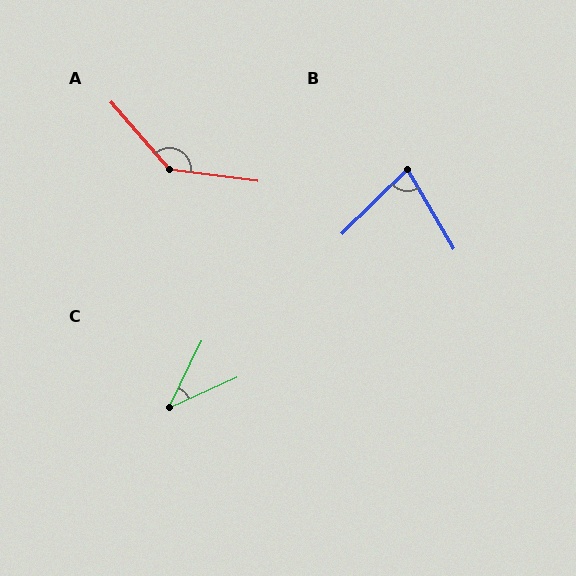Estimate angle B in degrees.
Approximately 76 degrees.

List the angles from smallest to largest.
C (39°), B (76°), A (139°).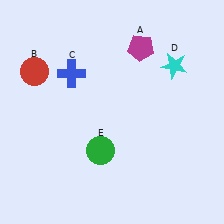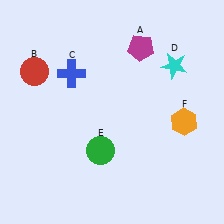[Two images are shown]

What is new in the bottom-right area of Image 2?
An orange hexagon (F) was added in the bottom-right area of Image 2.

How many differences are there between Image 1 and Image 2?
There is 1 difference between the two images.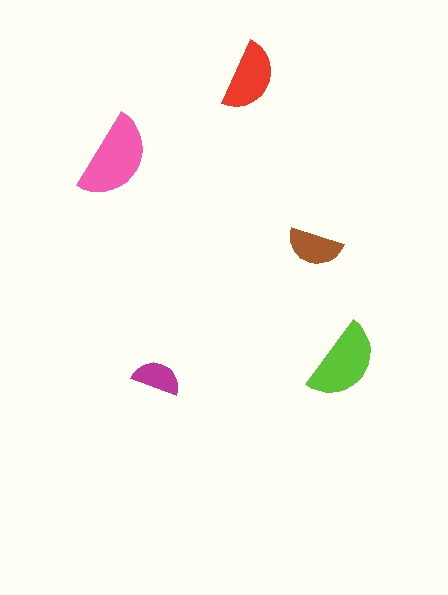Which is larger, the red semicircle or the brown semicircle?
The red one.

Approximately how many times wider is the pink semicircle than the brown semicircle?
About 1.5 times wider.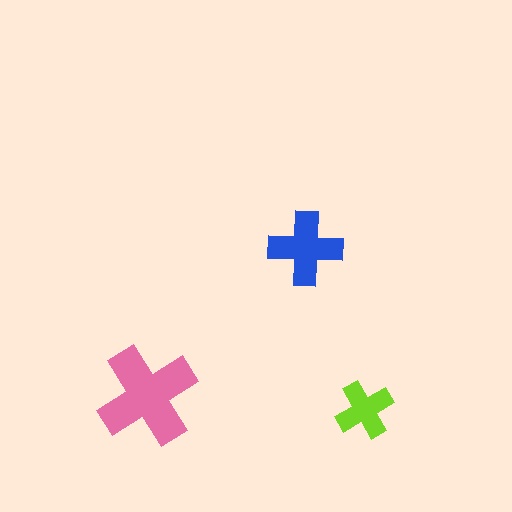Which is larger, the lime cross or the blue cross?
The blue one.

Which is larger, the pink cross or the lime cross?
The pink one.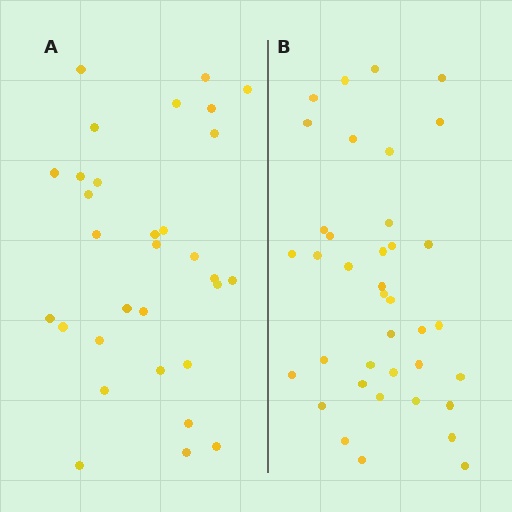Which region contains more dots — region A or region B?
Region B (the right region) has more dots.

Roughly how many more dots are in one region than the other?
Region B has roughly 8 or so more dots than region A.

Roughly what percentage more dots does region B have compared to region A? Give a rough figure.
About 25% more.